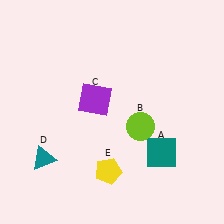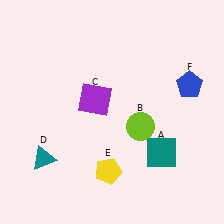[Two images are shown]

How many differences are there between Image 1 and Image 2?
There is 1 difference between the two images.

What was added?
A blue pentagon (F) was added in Image 2.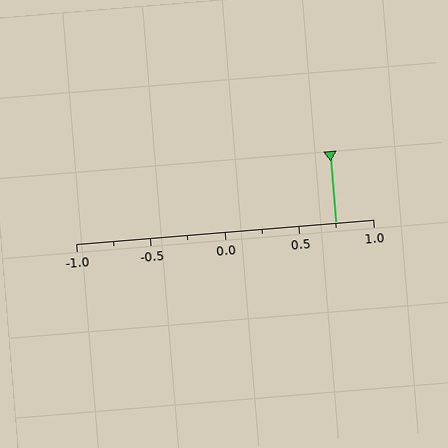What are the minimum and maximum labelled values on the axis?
The axis runs from -1.0 to 1.0.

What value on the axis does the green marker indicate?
The marker indicates approximately 0.75.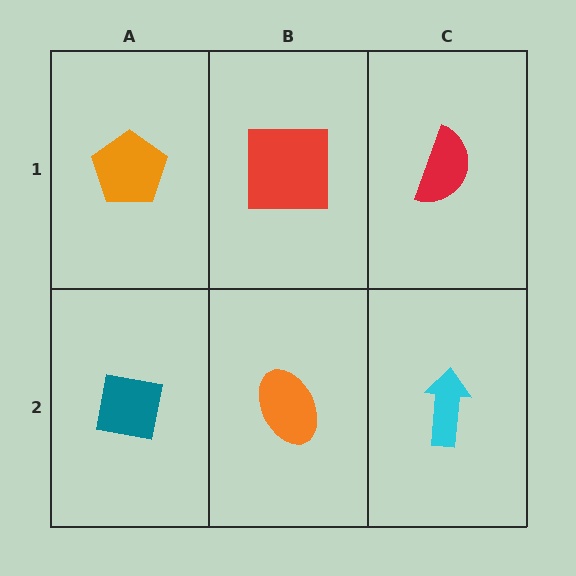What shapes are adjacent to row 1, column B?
An orange ellipse (row 2, column B), an orange pentagon (row 1, column A), a red semicircle (row 1, column C).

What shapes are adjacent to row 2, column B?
A red square (row 1, column B), a teal square (row 2, column A), a cyan arrow (row 2, column C).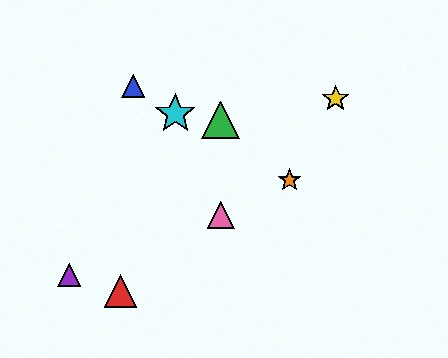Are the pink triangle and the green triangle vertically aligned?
Yes, both are at x≈221.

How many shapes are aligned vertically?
2 shapes (the green triangle, the pink triangle) are aligned vertically.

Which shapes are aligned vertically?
The green triangle, the pink triangle are aligned vertically.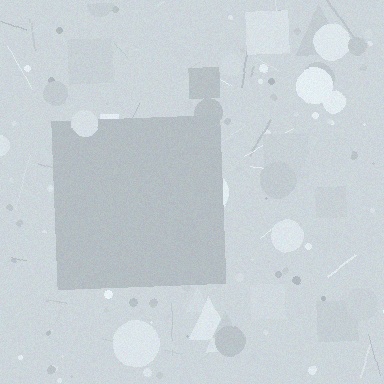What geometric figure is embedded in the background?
A square is embedded in the background.